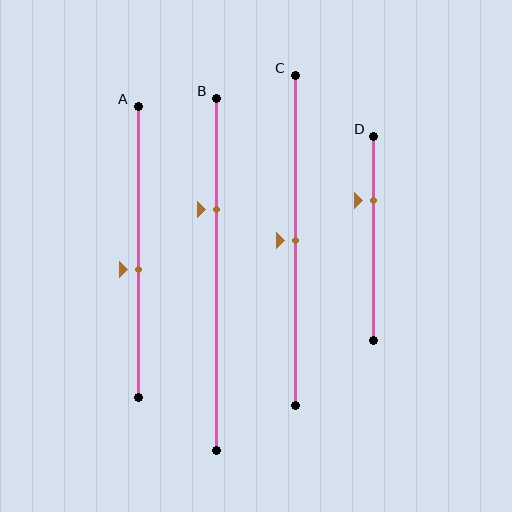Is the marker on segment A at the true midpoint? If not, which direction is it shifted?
No, the marker on segment A is shifted downward by about 6% of the segment length.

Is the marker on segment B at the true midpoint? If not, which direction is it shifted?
No, the marker on segment B is shifted upward by about 18% of the segment length.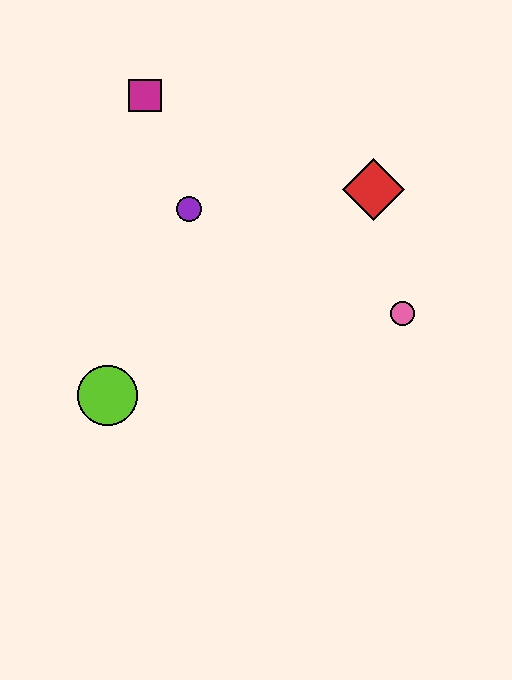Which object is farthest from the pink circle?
The magenta square is farthest from the pink circle.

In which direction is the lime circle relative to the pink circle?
The lime circle is to the left of the pink circle.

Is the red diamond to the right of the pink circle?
No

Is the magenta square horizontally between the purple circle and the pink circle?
No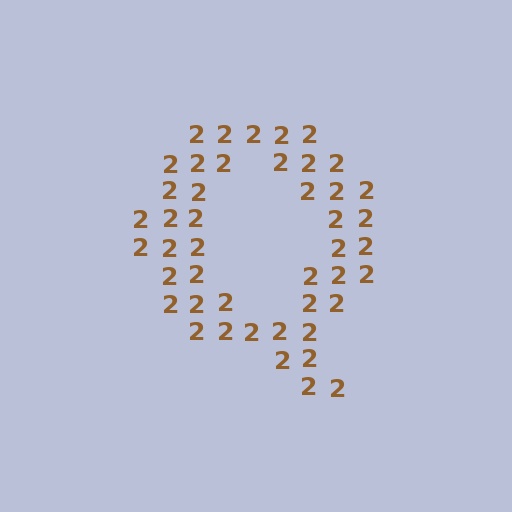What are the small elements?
The small elements are digit 2's.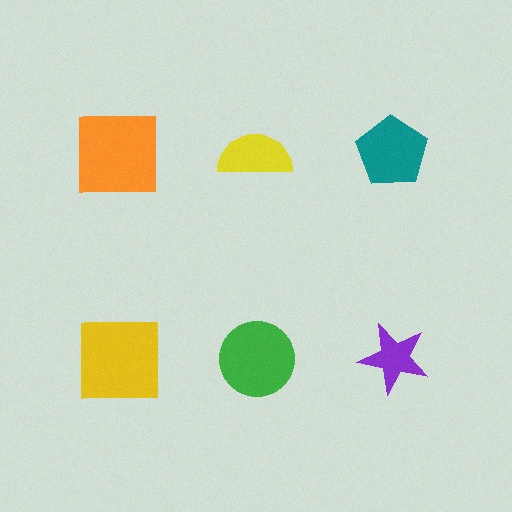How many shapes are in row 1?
3 shapes.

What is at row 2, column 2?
A green circle.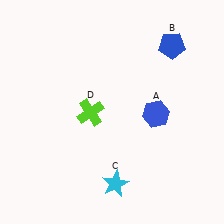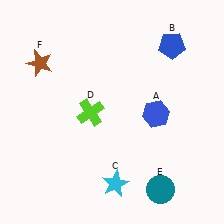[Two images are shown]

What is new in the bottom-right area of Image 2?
A teal circle (E) was added in the bottom-right area of Image 2.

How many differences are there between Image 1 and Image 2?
There are 2 differences between the two images.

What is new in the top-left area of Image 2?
A brown star (F) was added in the top-left area of Image 2.